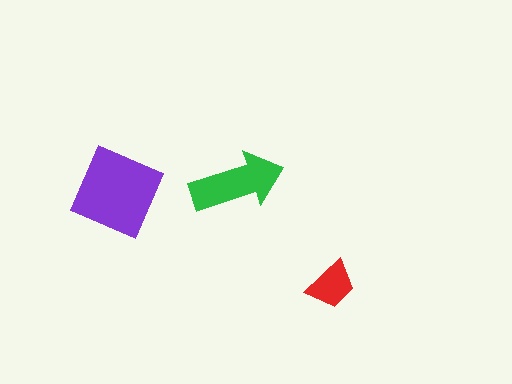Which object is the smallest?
The red trapezoid.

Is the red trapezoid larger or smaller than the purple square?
Smaller.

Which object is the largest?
The purple square.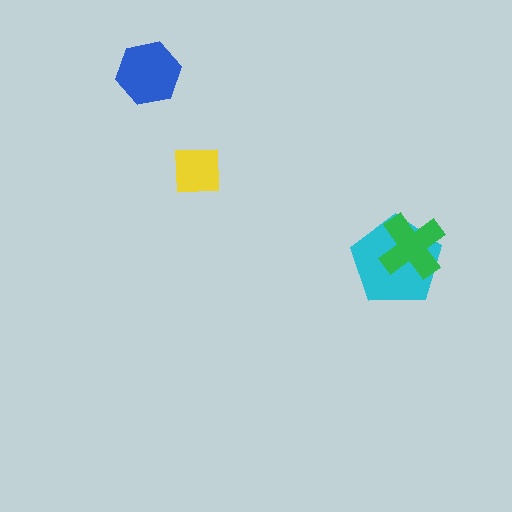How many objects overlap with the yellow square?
0 objects overlap with the yellow square.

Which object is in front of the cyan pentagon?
The green cross is in front of the cyan pentagon.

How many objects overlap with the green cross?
1 object overlaps with the green cross.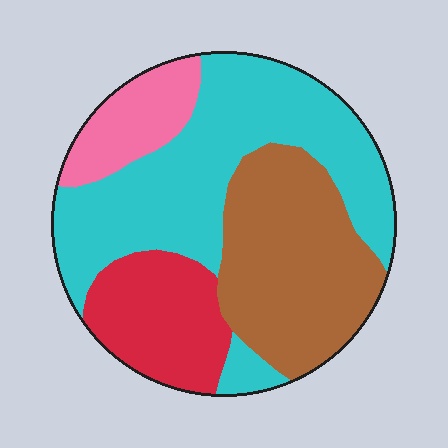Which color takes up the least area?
Pink, at roughly 10%.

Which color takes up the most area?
Cyan, at roughly 45%.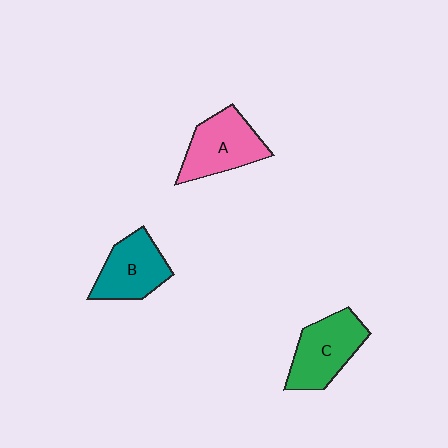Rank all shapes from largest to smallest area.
From largest to smallest: C (green), A (pink), B (teal).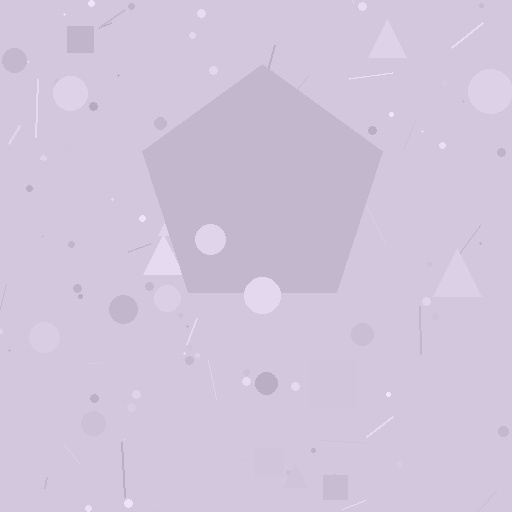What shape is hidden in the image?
A pentagon is hidden in the image.